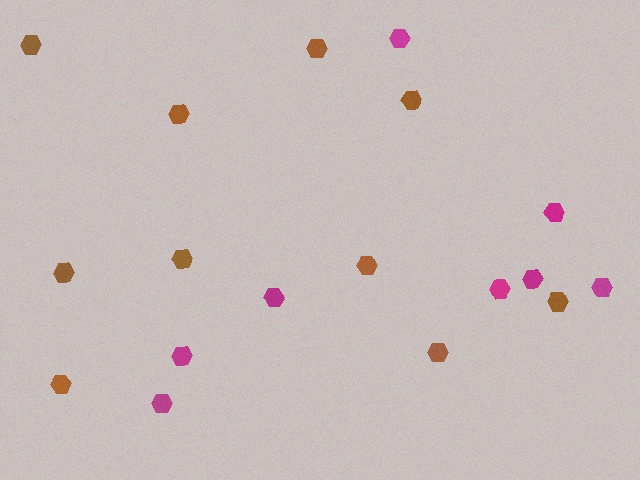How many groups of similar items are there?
There are 2 groups: one group of magenta hexagons (8) and one group of brown hexagons (10).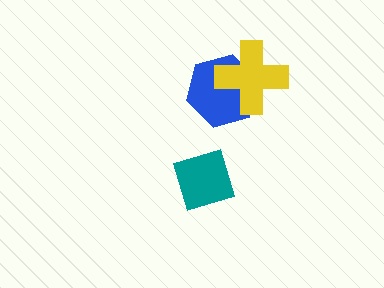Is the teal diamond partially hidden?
No, no other shape covers it.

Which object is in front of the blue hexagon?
The yellow cross is in front of the blue hexagon.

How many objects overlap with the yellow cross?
1 object overlaps with the yellow cross.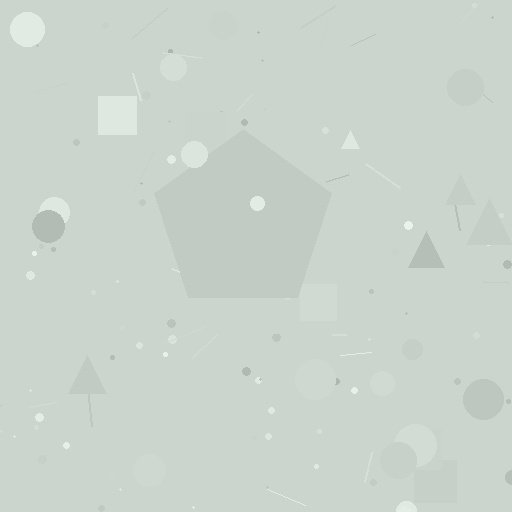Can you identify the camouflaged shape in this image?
The camouflaged shape is a pentagon.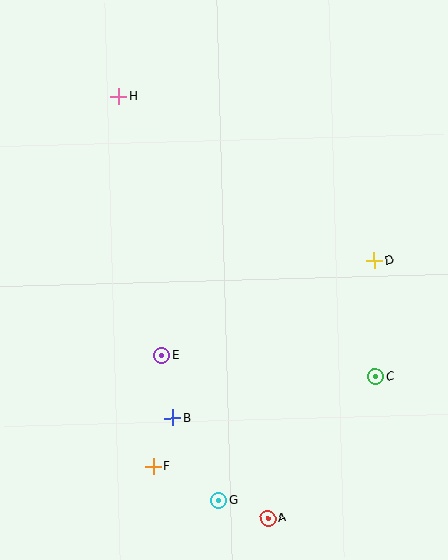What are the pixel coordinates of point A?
Point A is at (268, 518).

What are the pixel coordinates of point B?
Point B is at (173, 418).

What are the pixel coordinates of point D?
Point D is at (374, 261).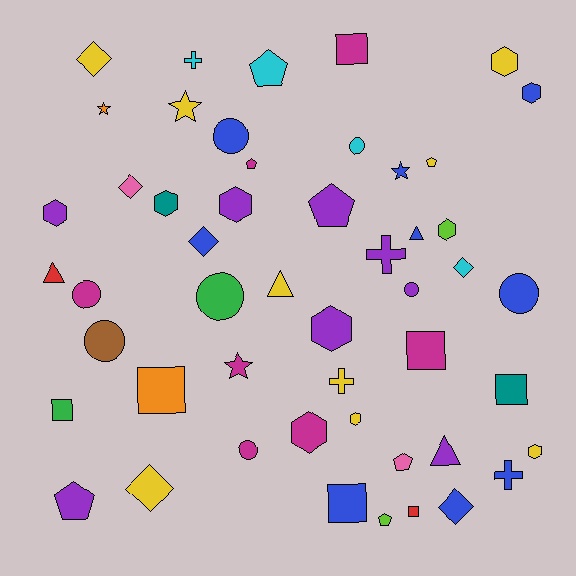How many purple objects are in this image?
There are 8 purple objects.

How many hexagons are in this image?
There are 10 hexagons.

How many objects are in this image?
There are 50 objects.